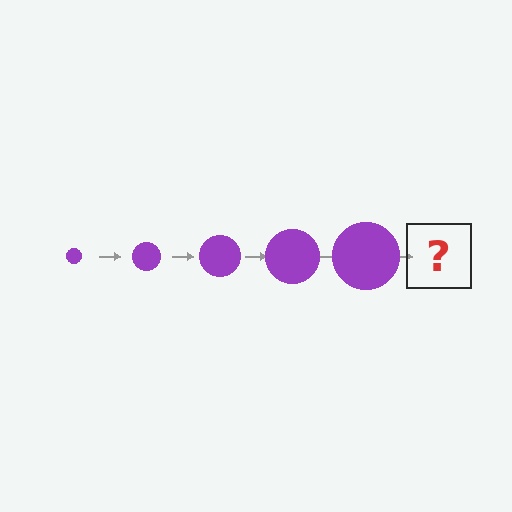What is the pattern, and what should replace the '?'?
The pattern is that the circle gets progressively larger each step. The '?' should be a purple circle, larger than the previous one.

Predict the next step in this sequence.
The next step is a purple circle, larger than the previous one.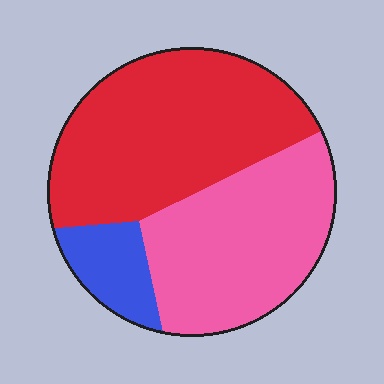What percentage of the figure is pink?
Pink covers 40% of the figure.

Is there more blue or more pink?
Pink.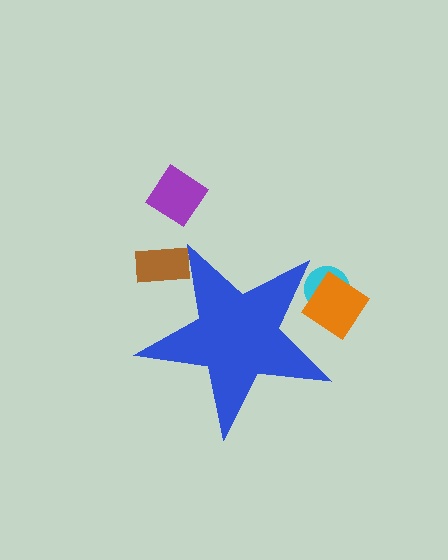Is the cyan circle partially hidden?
Yes, the cyan circle is partially hidden behind the blue star.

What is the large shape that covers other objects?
A blue star.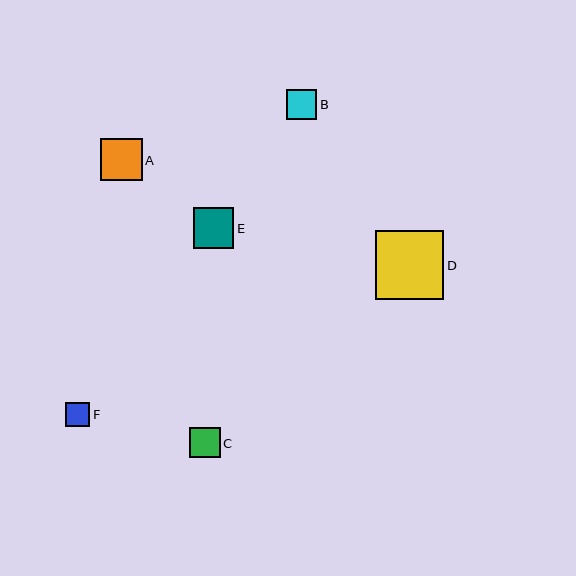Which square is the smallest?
Square F is the smallest with a size of approximately 24 pixels.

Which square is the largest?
Square D is the largest with a size of approximately 68 pixels.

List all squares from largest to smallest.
From largest to smallest: D, A, E, C, B, F.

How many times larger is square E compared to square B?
Square E is approximately 1.4 times the size of square B.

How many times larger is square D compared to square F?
Square D is approximately 2.8 times the size of square F.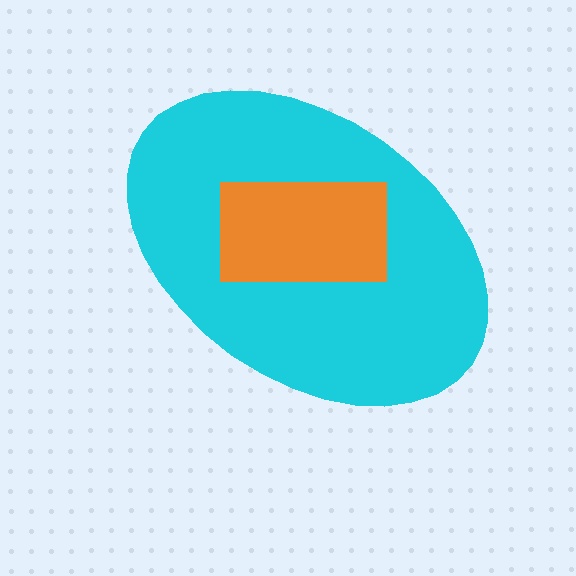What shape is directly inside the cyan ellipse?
The orange rectangle.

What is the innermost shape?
The orange rectangle.